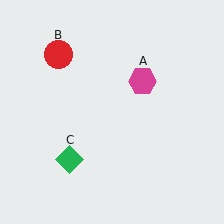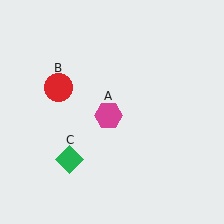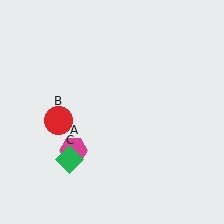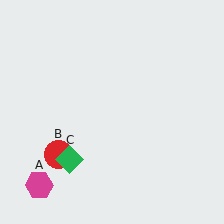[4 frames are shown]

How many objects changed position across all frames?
2 objects changed position: magenta hexagon (object A), red circle (object B).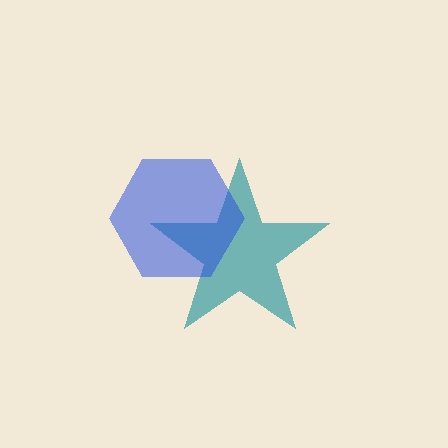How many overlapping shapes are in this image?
There are 2 overlapping shapes in the image.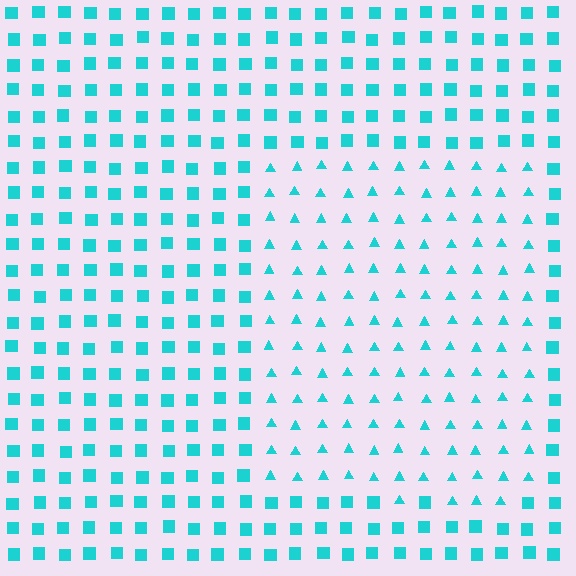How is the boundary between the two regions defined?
The boundary is defined by a change in element shape: triangles inside vs. squares outside. All elements share the same color and spacing.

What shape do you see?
I see a rectangle.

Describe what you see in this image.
The image is filled with small cyan elements arranged in a uniform grid. A rectangle-shaped region contains triangles, while the surrounding area contains squares. The boundary is defined purely by the change in element shape.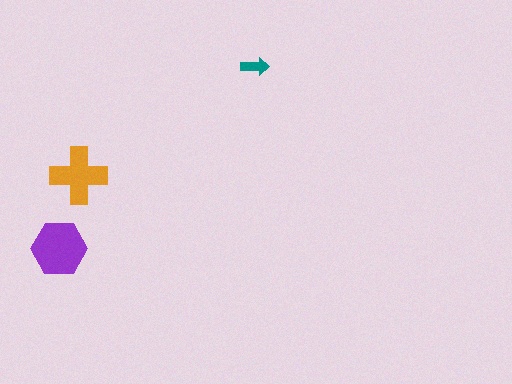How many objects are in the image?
There are 3 objects in the image.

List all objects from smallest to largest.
The teal arrow, the orange cross, the purple hexagon.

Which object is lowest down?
The purple hexagon is bottommost.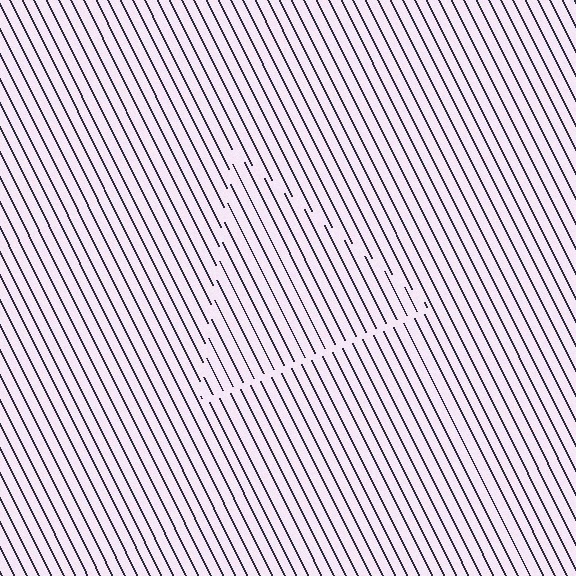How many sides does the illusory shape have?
3 sides — the line-ends trace a triangle.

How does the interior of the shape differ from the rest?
The interior of the shape contains the same grating, shifted by half a period — the contour is defined by the phase discontinuity where line-ends from the inner and outer gratings abut.